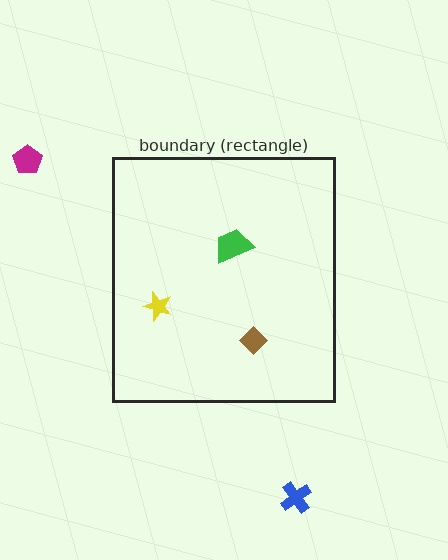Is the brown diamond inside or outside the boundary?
Inside.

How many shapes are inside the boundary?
3 inside, 2 outside.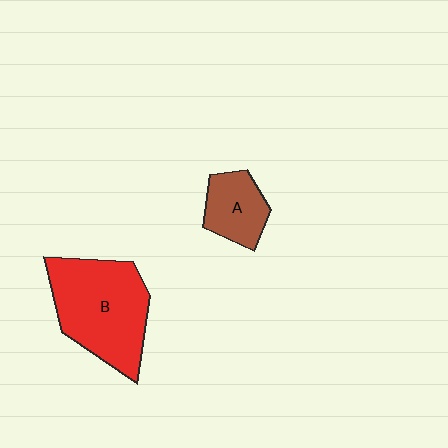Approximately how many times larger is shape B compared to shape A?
Approximately 2.3 times.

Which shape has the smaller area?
Shape A (brown).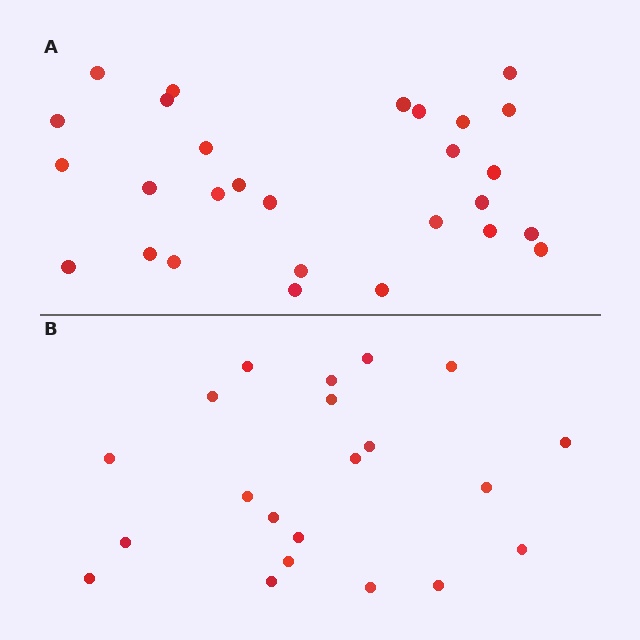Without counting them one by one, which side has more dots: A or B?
Region A (the top region) has more dots.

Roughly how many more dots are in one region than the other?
Region A has roughly 8 or so more dots than region B.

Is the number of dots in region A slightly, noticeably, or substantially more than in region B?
Region A has noticeably more, but not dramatically so. The ratio is roughly 1.3 to 1.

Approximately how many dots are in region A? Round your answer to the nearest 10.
About 30 dots. (The exact count is 28, which rounds to 30.)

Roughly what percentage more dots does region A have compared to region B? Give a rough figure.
About 35% more.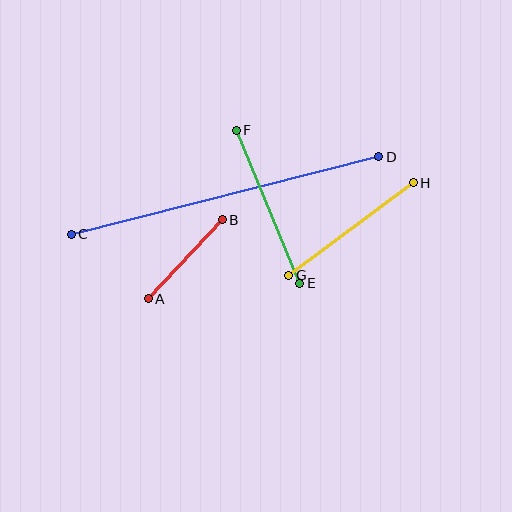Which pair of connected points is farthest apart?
Points C and D are farthest apart.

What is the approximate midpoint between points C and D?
The midpoint is at approximately (225, 195) pixels.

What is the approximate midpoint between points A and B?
The midpoint is at approximately (185, 259) pixels.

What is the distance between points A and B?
The distance is approximately 108 pixels.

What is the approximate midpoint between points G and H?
The midpoint is at approximately (351, 229) pixels.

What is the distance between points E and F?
The distance is approximately 165 pixels.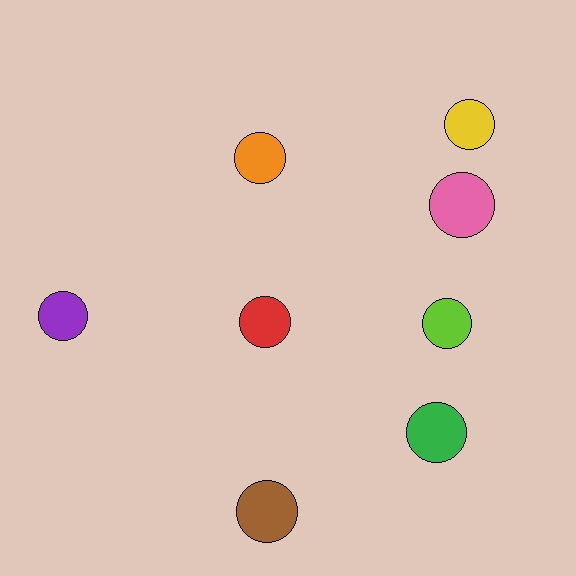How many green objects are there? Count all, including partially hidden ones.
There is 1 green object.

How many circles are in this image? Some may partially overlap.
There are 8 circles.